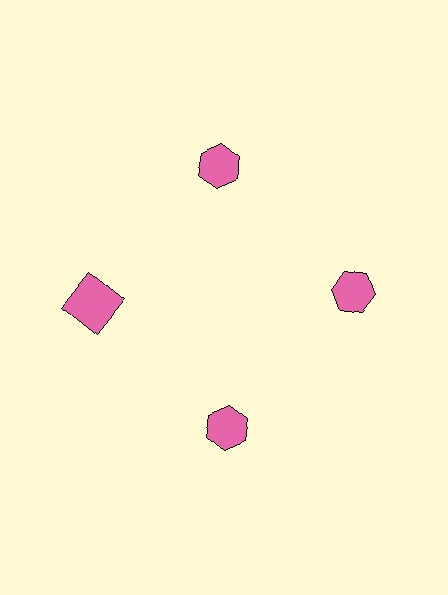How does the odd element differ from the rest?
It has a different shape: square instead of hexagon.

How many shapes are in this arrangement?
There are 4 shapes arranged in a ring pattern.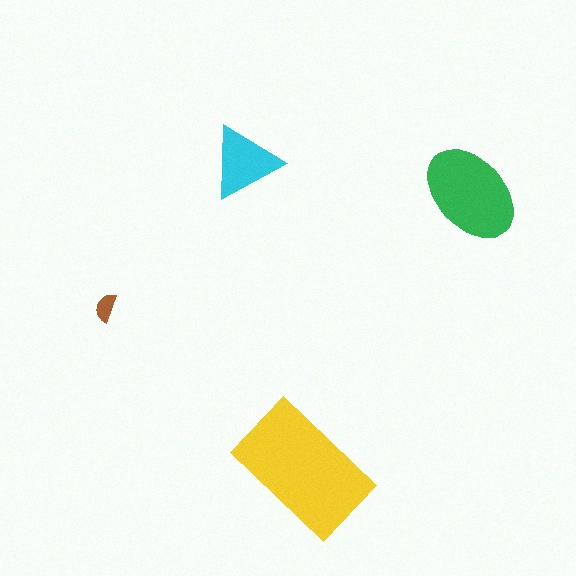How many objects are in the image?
There are 4 objects in the image.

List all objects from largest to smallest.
The yellow rectangle, the green ellipse, the cyan triangle, the brown semicircle.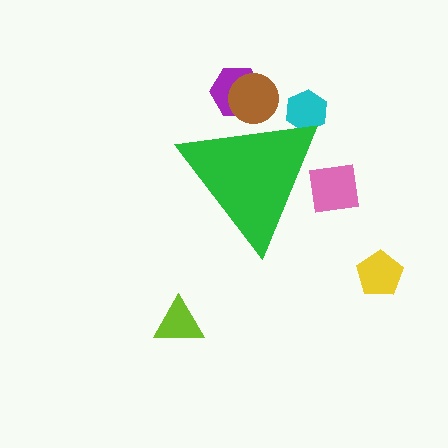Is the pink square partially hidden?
Yes, the pink square is partially hidden behind the green triangle.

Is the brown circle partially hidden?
Yes, the brown circle is partially hidden behind the green triangle.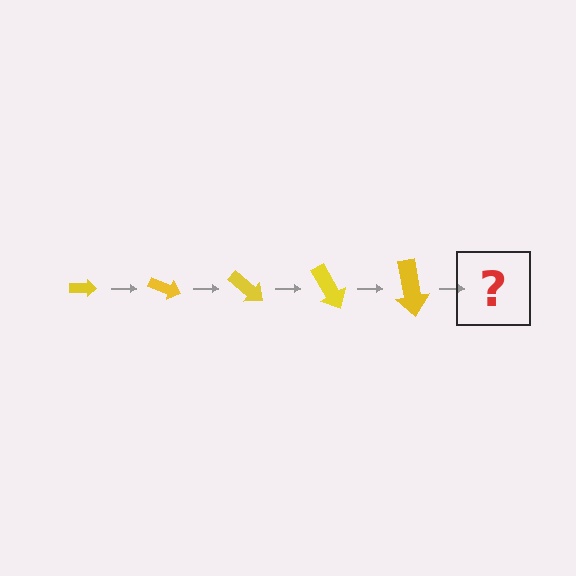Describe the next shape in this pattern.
It should be an arrow, larger than the previous one and rotated 100 degrees from the start.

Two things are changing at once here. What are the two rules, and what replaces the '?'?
The two rules are that the arrow grows larger each step and it rotates 20 degrees each step. The '?' should be an arrow, larger than the previous one and rotated 100 degrees from the start.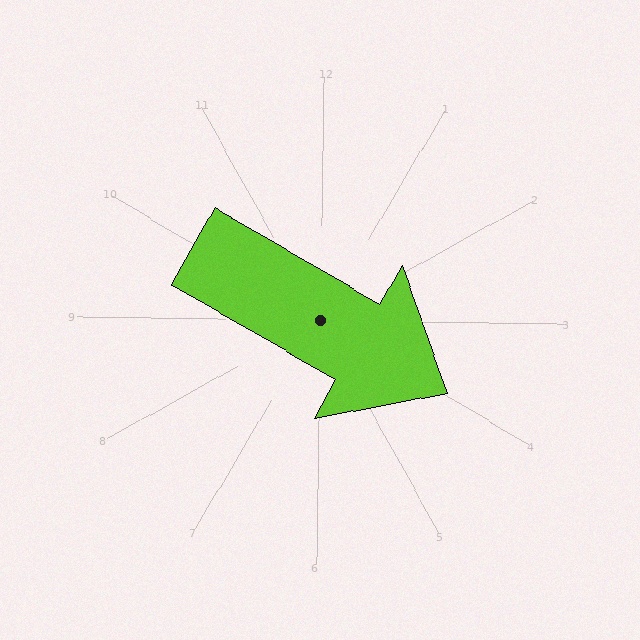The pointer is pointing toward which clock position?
Roughly 4 o'clock.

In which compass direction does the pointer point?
Southeast.